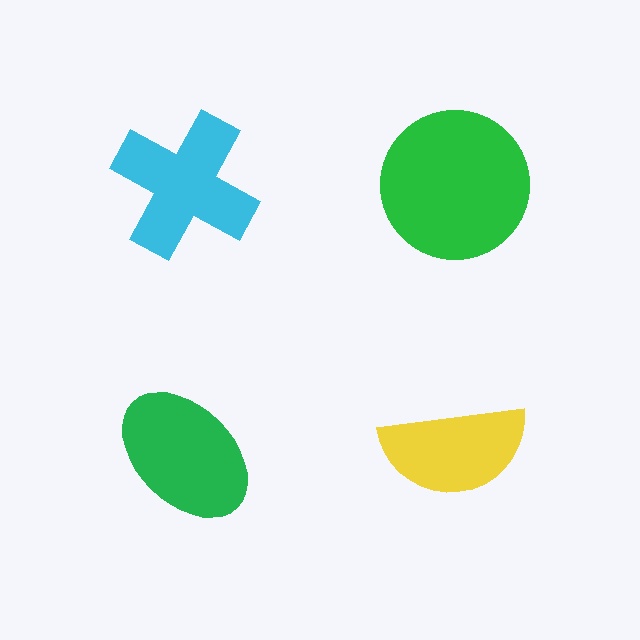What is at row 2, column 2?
A yellow semicircle.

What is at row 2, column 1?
A green ellipse.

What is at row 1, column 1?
A cyan cross.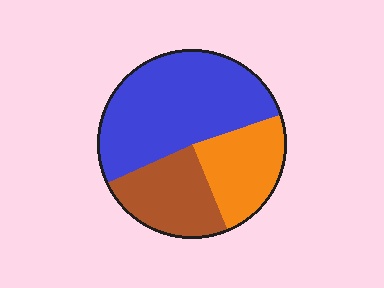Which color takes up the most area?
Blue, at roughly 50%.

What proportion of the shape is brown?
Brown takes up about one quarter (1/4) of the shape.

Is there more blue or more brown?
Blue.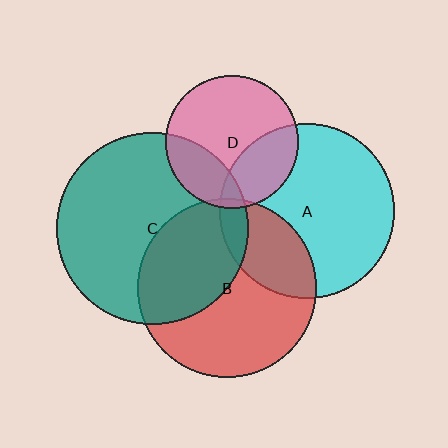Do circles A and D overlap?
Yes.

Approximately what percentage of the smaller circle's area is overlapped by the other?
Approximately 30%.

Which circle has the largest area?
Circle C (teal).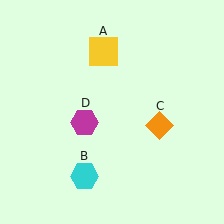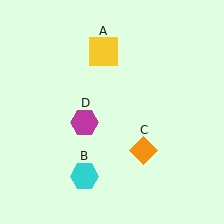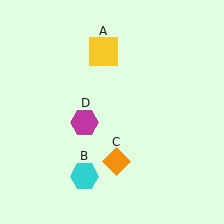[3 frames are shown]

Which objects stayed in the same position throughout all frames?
Yellow square (object A) and cyan hexagon (object B) and magenta hexagon (object D) remained stationary.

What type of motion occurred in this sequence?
The orange diamond (object C) rotated clockwise around the center of the scene.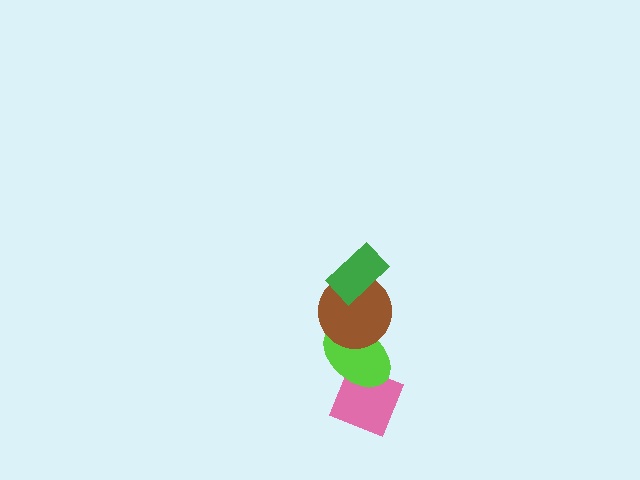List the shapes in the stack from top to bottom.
From top to bottom: the green rectangle, the brown circle, the lime ellipse, the pink diamond.